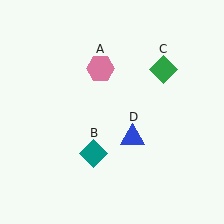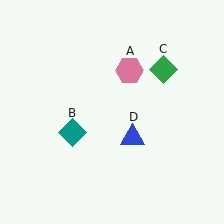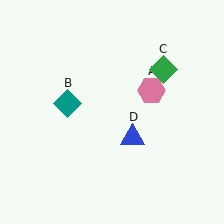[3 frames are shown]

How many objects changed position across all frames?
2 objects changed position: pink hexagon (object A), teal diamond (object B).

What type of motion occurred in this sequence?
The pink hexagon (object A), teal diamond (object B) rotated clockwise around the center of the scene.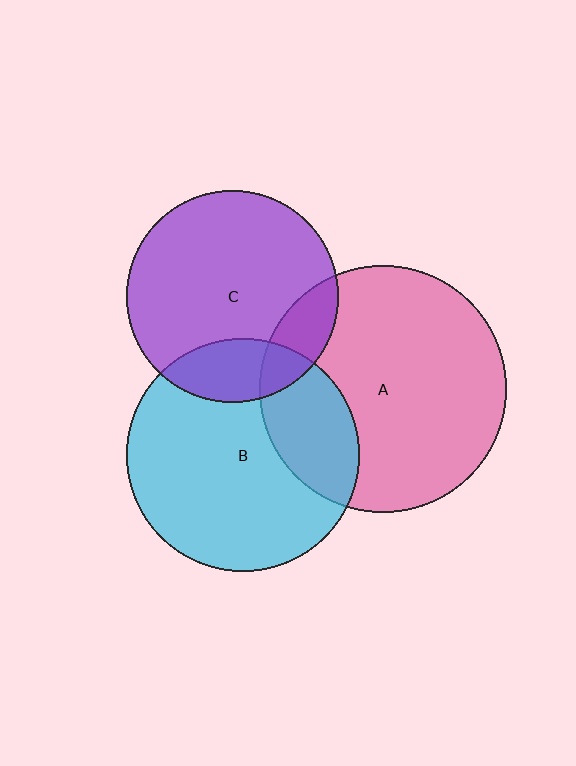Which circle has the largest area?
Circle A (pink).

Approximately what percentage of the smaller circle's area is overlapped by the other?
Approximately 20%.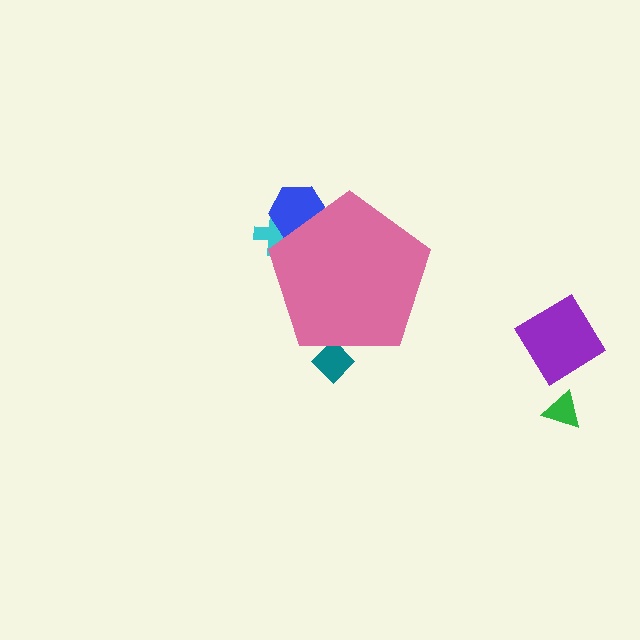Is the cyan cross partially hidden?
Yes, the cyan cross is partially hidden behind the pink pentagon.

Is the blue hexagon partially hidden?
Yes, the blue hexagon is partially hidden behind the pink pentagon.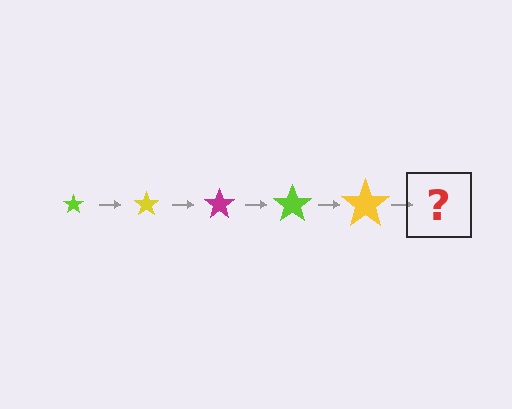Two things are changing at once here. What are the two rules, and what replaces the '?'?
The two rules are that the star grows larger each step and the color cycles through lime, yellow, and magenta. The '?' should be a magenta star, larger than the previous one.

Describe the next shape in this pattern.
It should be a magenta star, larger than the previous one.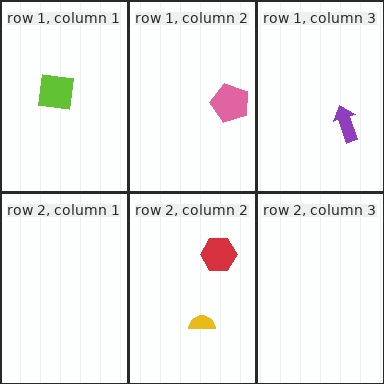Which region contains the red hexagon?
The row 2, column 2 region.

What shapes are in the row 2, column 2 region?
The red hexagon, the yellow semicircle.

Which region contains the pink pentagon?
The row 1, column 2 region.